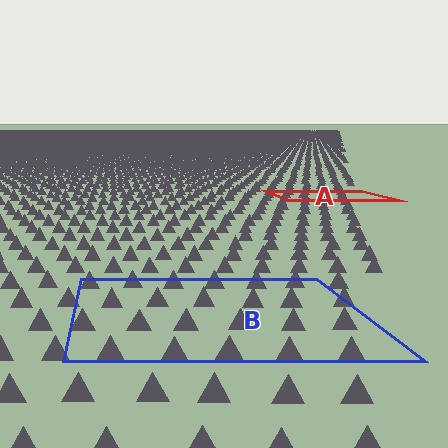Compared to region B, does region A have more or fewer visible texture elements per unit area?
Region A has more texture elements per unit area — they are packed more densely because it is farther away.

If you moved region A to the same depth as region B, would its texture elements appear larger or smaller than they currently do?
They would appear larger. At a closer depth, the same texture elements are projected at a bigger on-screen size.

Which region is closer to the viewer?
Region B is closer. The texture elements there are larger and more spread out.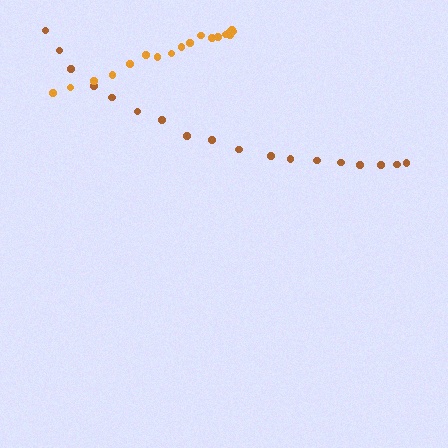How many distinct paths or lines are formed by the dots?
There are 2 distinct paths.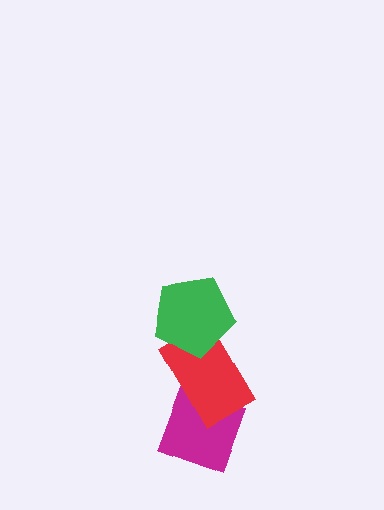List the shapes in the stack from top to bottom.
From top to bottom: the green pentagon, the red rectangle, the magenta diamond.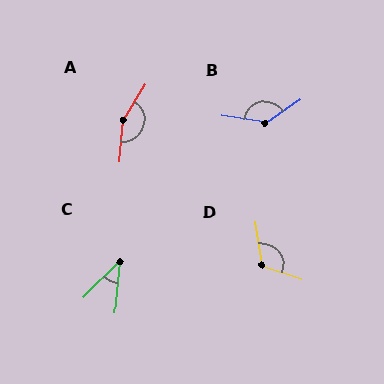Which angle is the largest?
A, at approximately 153 degrees.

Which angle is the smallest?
C, at approximately 41 degrees.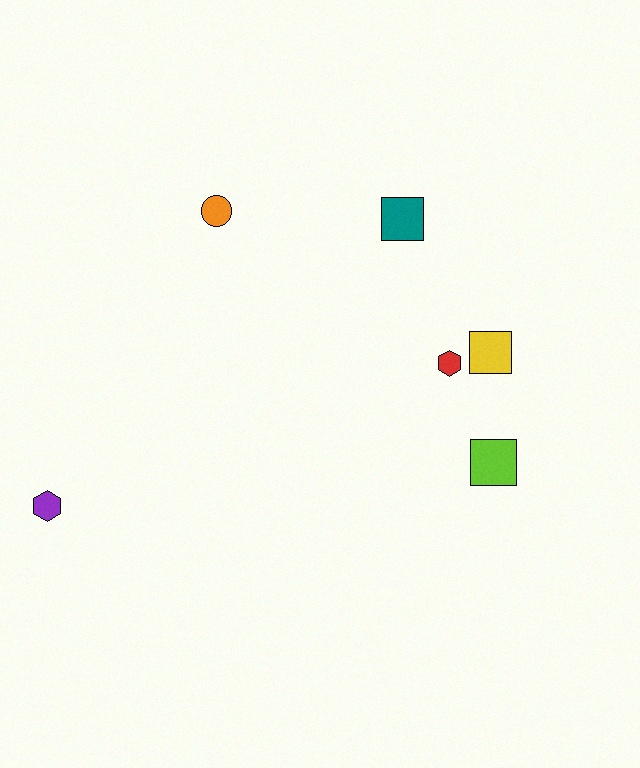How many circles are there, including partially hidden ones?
There is 1 circle.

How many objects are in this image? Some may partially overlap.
There are 6 objects.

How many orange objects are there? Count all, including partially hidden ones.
There is 1 orange object.